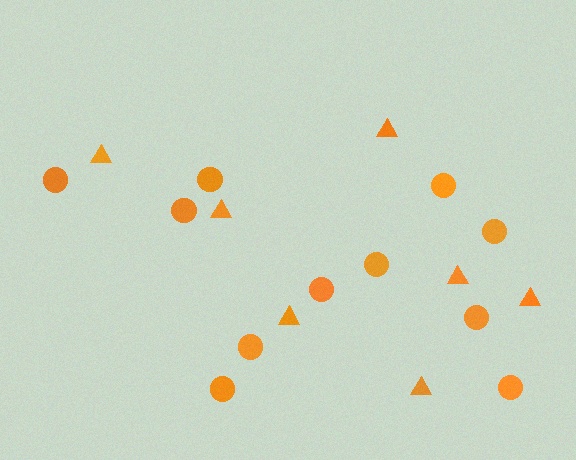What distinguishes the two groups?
There are 2 groups: one group of circles (11) and one group of triangles (7).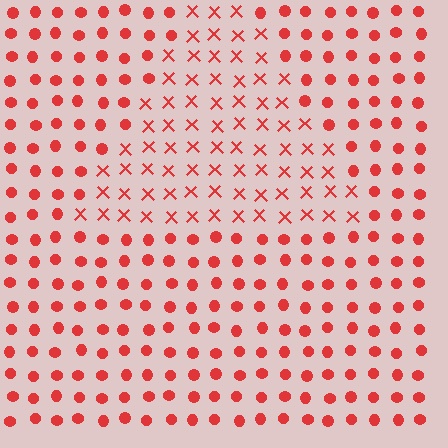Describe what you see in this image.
The image is filled with small red elements arranged in a uniform grid. A triangle-shaped region contains X marks, while the surrounding area contains circles. The boundary is defined purely by the change in element shape.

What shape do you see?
I see a triangle.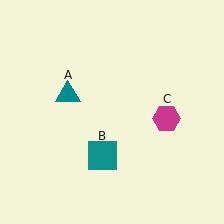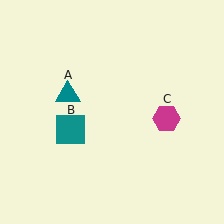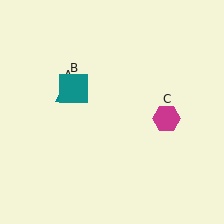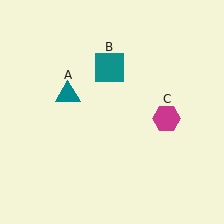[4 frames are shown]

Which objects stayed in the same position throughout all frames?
Teal triangle (object A) and magenta hexagon (object C) remained stationary.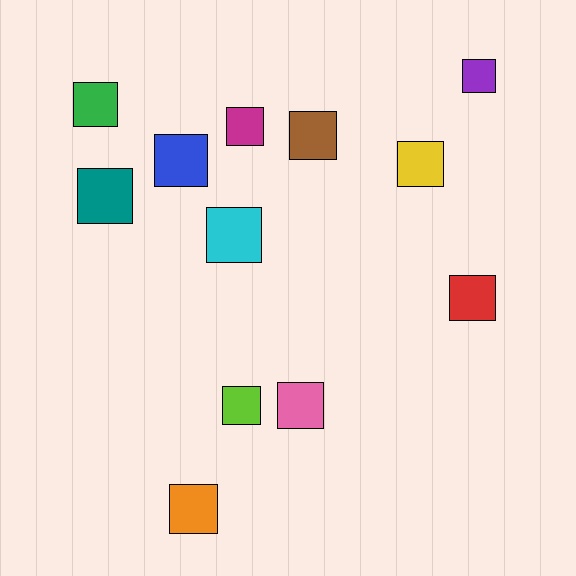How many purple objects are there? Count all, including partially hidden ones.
There is 1 purple object.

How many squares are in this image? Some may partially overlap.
There are 12 squares.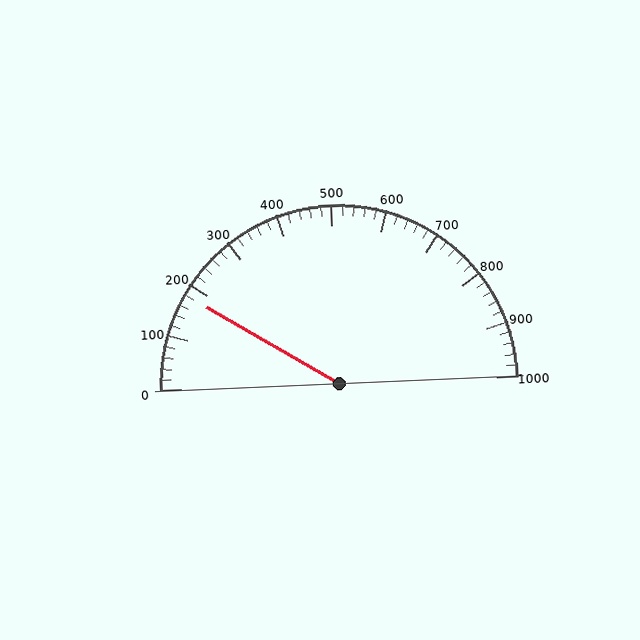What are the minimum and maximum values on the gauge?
The gauge ranges from 0 to 1000.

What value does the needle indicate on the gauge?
The needle indicates approximately 180.